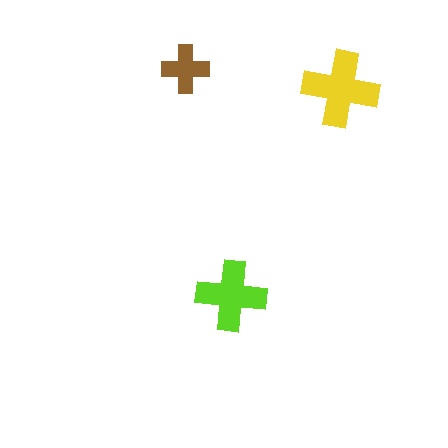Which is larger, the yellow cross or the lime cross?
The yellow one.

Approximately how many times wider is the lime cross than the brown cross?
About 1.5 times wider.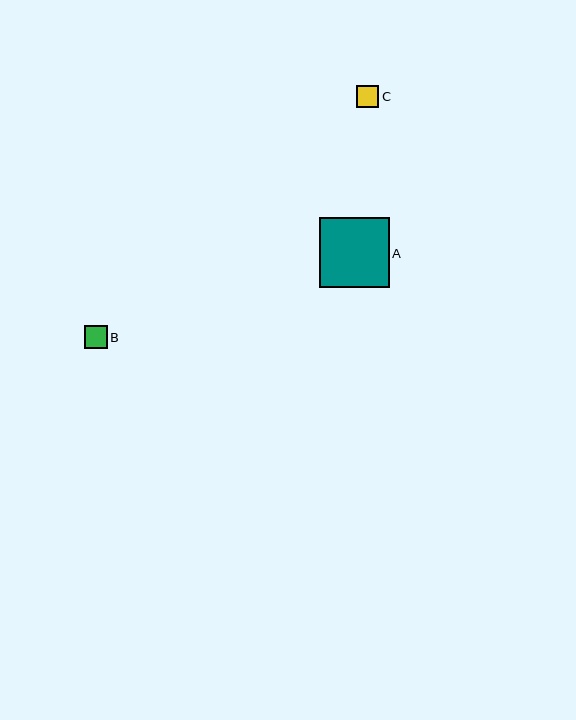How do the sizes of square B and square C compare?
Square B and square C are approximately the same size.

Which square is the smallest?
Square C is the smallest with a size of approximately 22 pixels.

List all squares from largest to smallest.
From largest to smallest: A, B, C.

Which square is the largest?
Square A is the largest with a size of approximately 70 pixels.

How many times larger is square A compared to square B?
Square A is approximately 3.0 times the size of square B.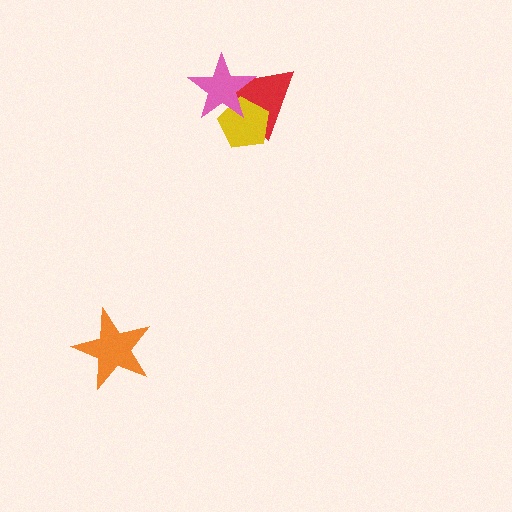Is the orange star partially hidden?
No, no other shape covers it.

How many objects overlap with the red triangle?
2 objects overlap with the red triangle.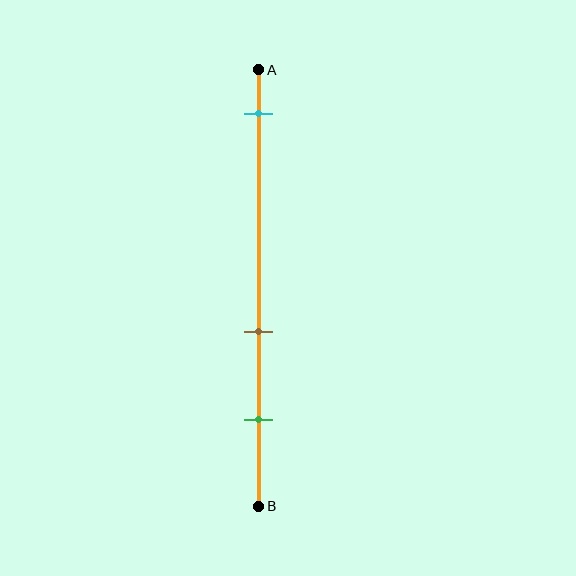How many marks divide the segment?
There are 3 marks dividing the segment.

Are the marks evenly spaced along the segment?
No, the marks are not evenly spaced.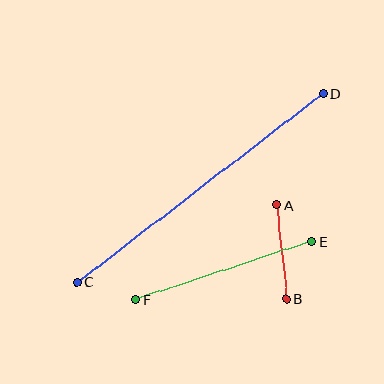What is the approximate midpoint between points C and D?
The midpoint is at approximately (200, 188) pixels.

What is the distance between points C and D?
The distance is approximately 310 pixels.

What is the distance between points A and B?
The distance is approximately 94 pixels.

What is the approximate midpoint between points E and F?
The midpoint is at approximately (224, 271) pixels.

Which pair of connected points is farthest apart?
Points C and D are farthest apart.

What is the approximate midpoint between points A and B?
The midpoint is at approximately (282, 252) pixels.